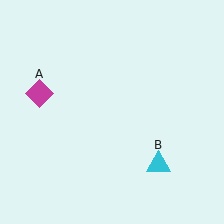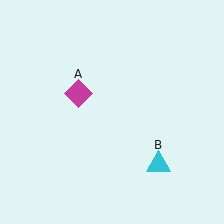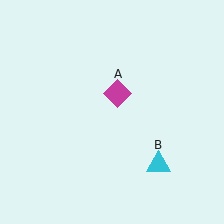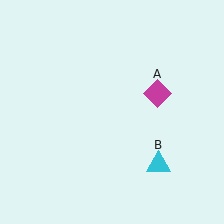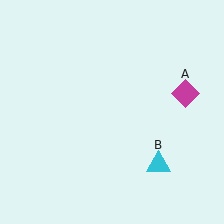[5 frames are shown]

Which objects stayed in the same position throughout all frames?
Cyan triangle (object B) remained stationary.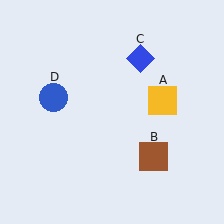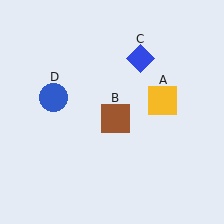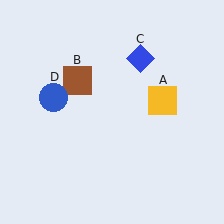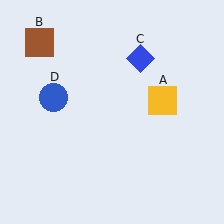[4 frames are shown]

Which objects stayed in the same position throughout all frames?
Yellow square (object A) and blue diamond (object C) and blue circle (object D) remained stationary.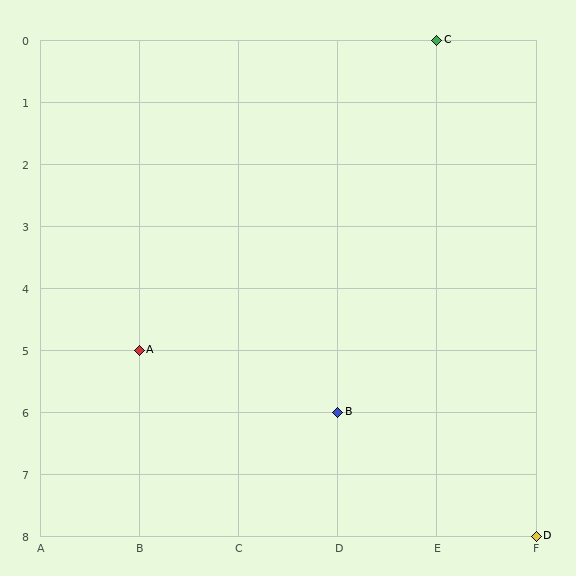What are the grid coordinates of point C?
Point C is at grid coordinates (E, 0).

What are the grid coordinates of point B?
Point B is at grid coordinates (D, 6).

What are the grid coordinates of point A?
Point A is at grid coordinates (B, 5).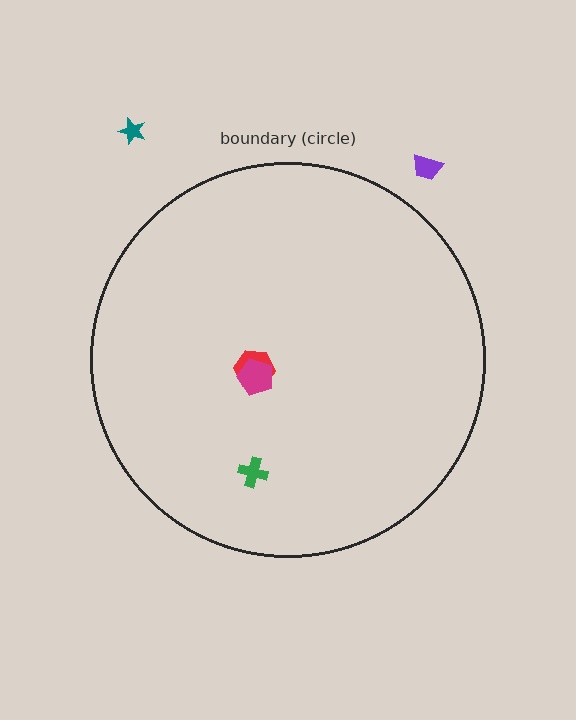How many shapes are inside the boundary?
3 inside, 2 outside.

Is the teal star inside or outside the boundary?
Outside.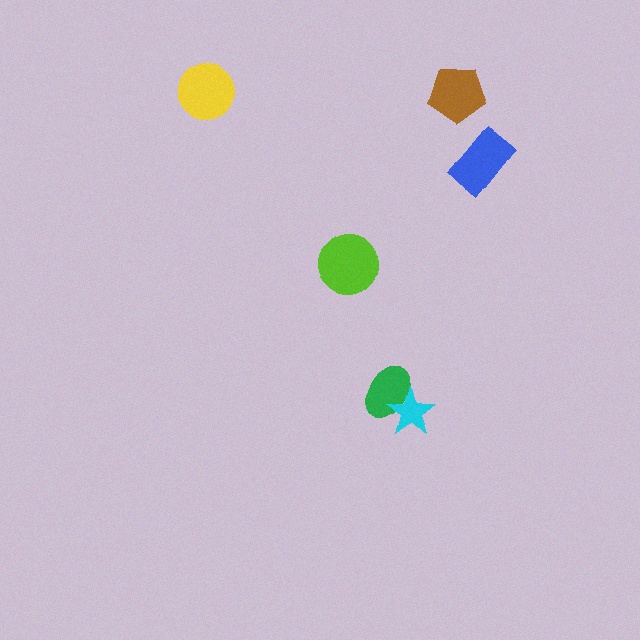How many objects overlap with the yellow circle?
0 objects overlap with the yellow circle.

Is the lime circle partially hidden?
No, no other shape covers it.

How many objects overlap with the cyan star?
1 object overlaps with the cyan star.